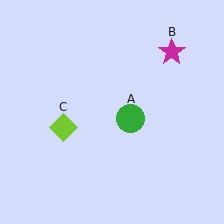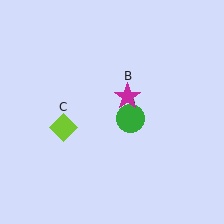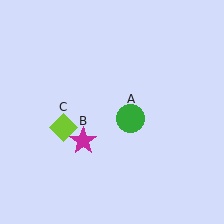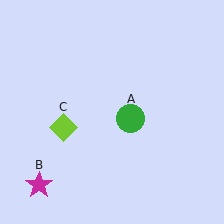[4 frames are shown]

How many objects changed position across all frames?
1 object changed position: magenta star (object B).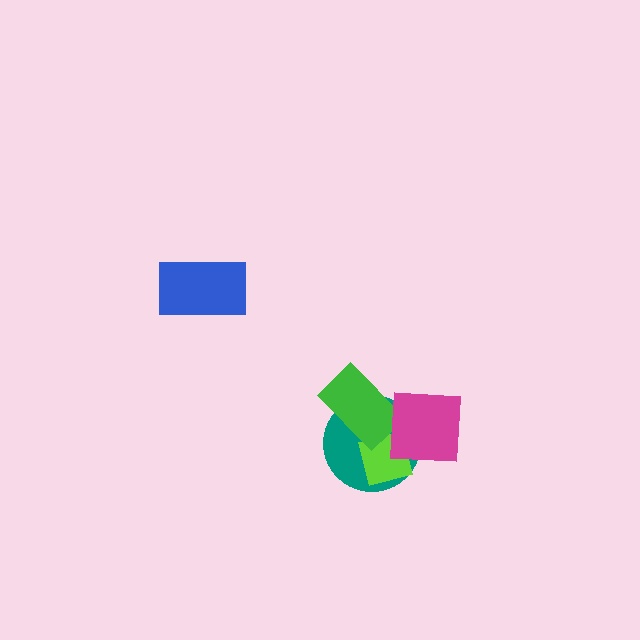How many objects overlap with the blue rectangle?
0 objects overlap with the blue rectangle.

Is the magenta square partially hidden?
No, no other shape covers it.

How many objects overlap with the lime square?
3 objects overlap with the lime square.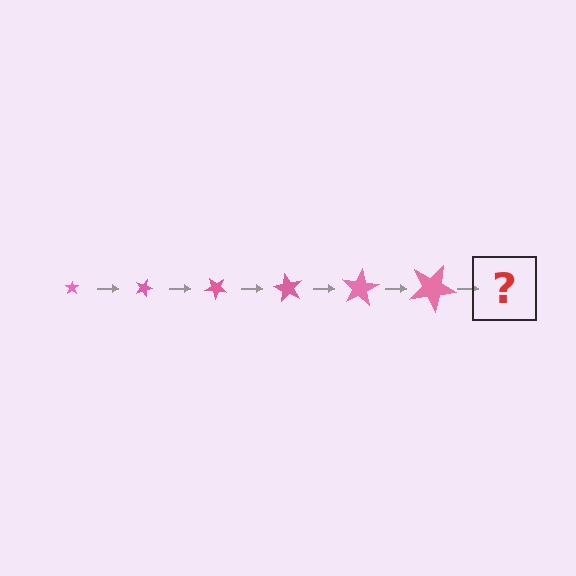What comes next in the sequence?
The next element should be a star, larger than the previous one and rotated 120 degrees from the start.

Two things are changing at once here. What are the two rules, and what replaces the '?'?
The two rules are that the star grows larger each step and it rotates 20 degrees each step. The '?' should be a star, larger than the previous one and rotated 120 degrees from the start.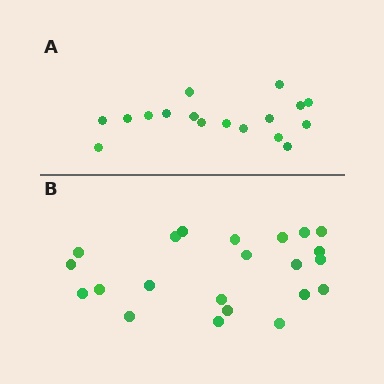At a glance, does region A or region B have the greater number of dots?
Region B (the bottom region) has more dots.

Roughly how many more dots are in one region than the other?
Region B has about 5 more dots than region A.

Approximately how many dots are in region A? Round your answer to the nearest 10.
About 20 dots. (The exact count is 17, which rounds to 20.)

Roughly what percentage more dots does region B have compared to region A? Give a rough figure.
About 30% more.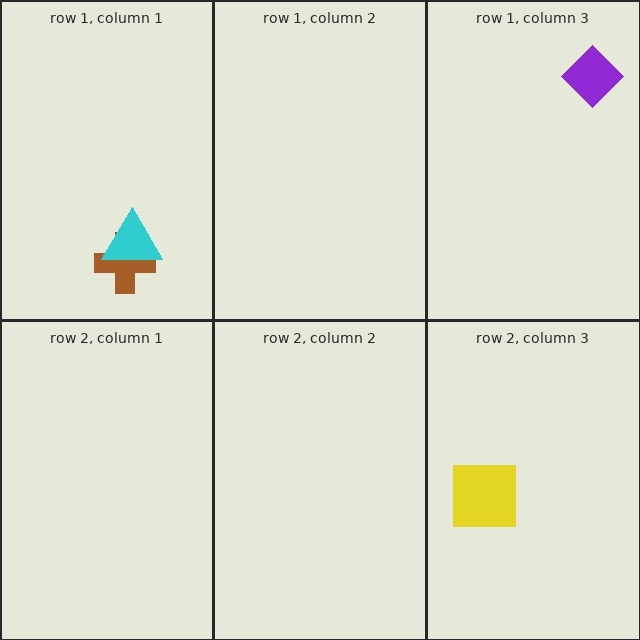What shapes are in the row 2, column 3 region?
The yellow square.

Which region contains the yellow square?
The row 2, column 3 region.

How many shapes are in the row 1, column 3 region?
1.